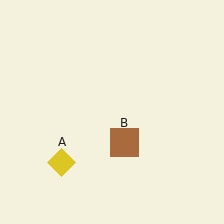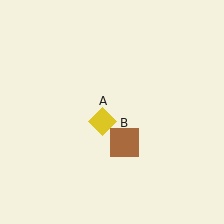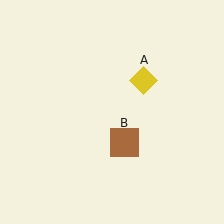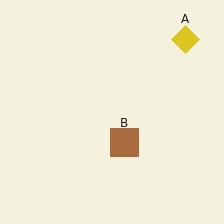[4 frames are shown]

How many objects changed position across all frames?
1 object changed position: yellow diamond (object A).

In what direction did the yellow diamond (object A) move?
The yellow diamond (object A) moved up and to the right.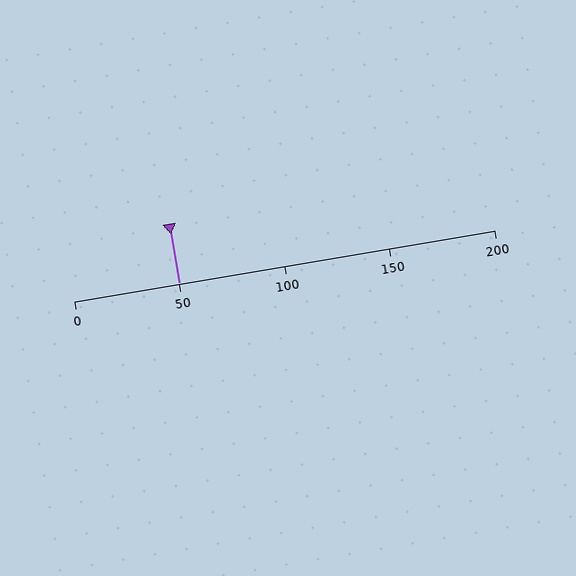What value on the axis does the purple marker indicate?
The marker indicates approximately 50.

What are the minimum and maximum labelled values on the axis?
The axis runs from 0 to 200.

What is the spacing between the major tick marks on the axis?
The major ticks are spaced 50 apart.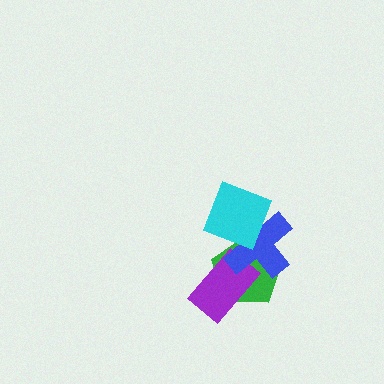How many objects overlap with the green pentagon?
3 objects overlap with the green pentagon.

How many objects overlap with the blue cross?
3 objects overlap with the blue cross.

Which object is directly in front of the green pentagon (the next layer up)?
The purple rectangle is directly in front of the green pentagon.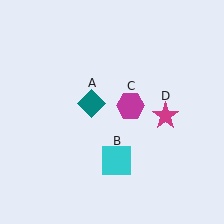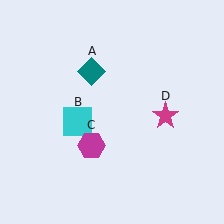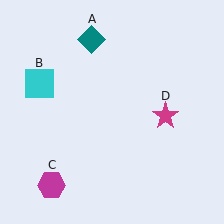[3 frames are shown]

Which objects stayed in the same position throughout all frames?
Magenta star (object D) remained stationary.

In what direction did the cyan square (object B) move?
The cyan square (object B) moved up and to the left.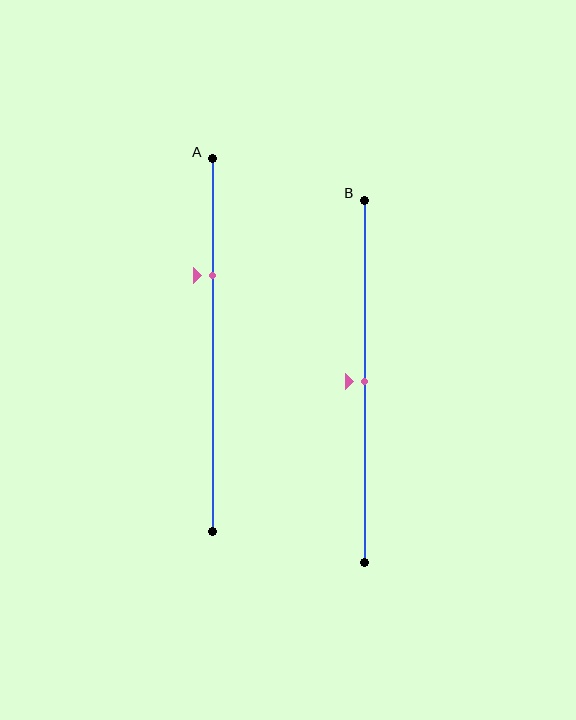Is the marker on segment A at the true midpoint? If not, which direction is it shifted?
No, the marker on segment A is shifted upward by about 19% of the segment length.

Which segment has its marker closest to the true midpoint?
Segment B has its marker closest to the true midpoint.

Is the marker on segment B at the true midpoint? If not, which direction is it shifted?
Yes, the marker on segment B is at the true midpoint.